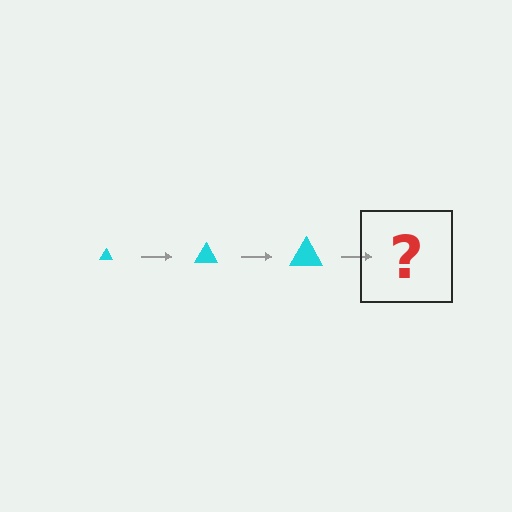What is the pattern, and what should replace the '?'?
The pattern is that the triangle gets progressively larger each step. The '?' should be a cyan triangle, larger than the previous one.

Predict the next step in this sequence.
The next step is a cyan triangle, larger than the previous one.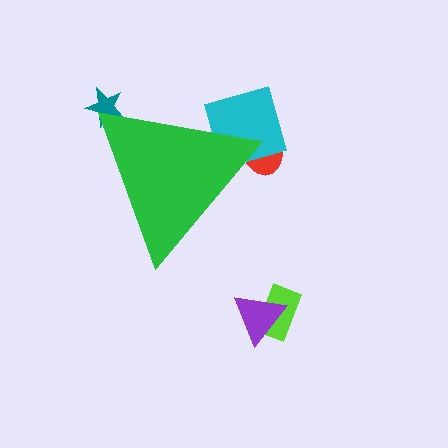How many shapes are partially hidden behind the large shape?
3 shapes are partially hidden.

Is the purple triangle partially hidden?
No, the purple triangle is fully visible.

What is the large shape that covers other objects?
A green triangle.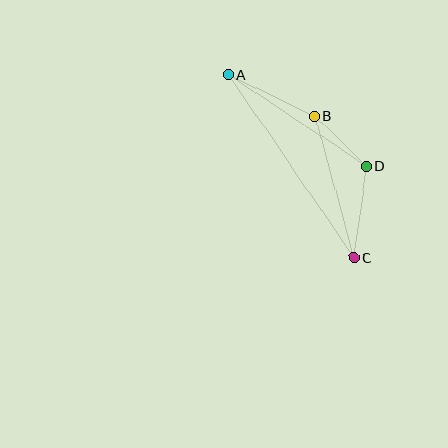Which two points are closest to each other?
Points B and D are closest to each other.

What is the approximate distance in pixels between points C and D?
The distance between C and D is approximately 93 pixels.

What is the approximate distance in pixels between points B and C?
The distance between B and C is approximately 147 pixels.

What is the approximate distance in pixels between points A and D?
The distance between A and D is approximately 166 pixels.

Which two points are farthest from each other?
Points A and C are farthest from each other.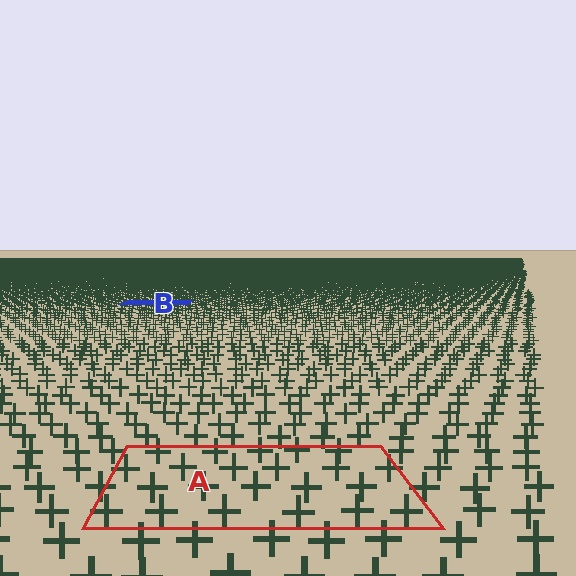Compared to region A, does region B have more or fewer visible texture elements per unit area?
Region B has more texture elements per unit area — they are packed more densely because it is farther away.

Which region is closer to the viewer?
Region A is closer. The texture elements there are larger and more spread out.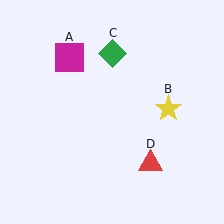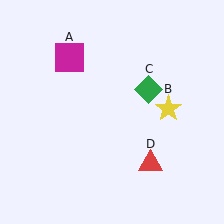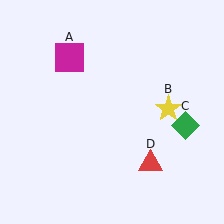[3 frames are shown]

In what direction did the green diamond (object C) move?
The green diamond (object C) moved down and to the right.